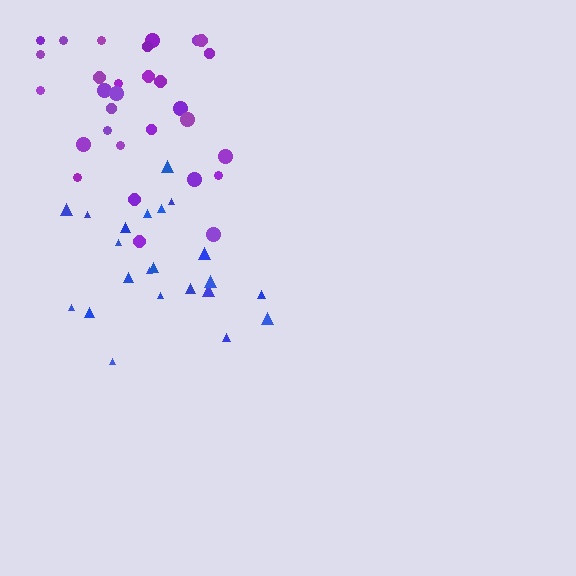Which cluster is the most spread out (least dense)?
Purple.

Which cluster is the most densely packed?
Blue.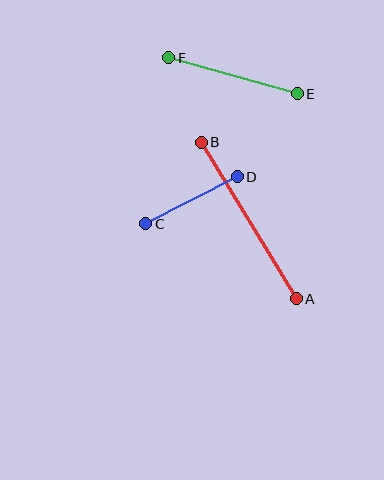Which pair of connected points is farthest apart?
Points A and B are farthest apart.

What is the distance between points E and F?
The distance is approximately 134 pixels.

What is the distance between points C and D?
The distance is approximately 103 pixels.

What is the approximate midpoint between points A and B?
The midpoint is at approximately (249, 221) pixels.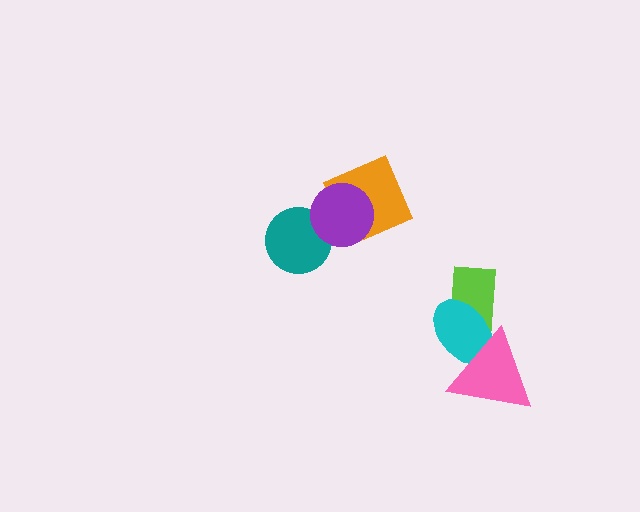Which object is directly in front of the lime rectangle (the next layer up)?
The cyan ellipse is directly in front of the lime rectangle.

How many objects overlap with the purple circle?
2 objects overlap with the purple circle.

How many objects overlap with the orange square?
1 object overlaps with the orange square.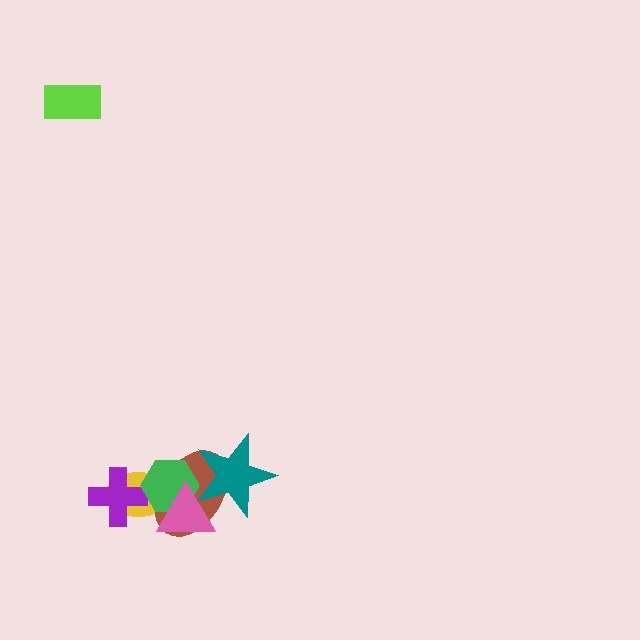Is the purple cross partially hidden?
No, no other shape covers it.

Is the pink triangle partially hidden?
Yes, it is partially covered by another shape.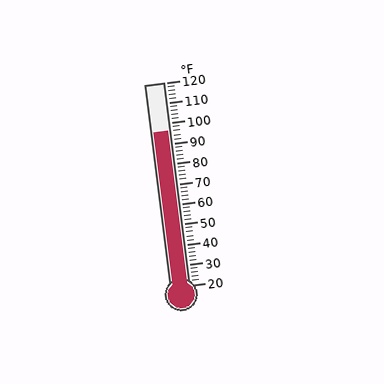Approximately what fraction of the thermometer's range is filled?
The thermometer is filled to approximately 75% of its range.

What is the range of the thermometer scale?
The thermometer scale ranges from 20°F to 120°F.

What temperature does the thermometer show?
The thermometer shows approximately 96°F.